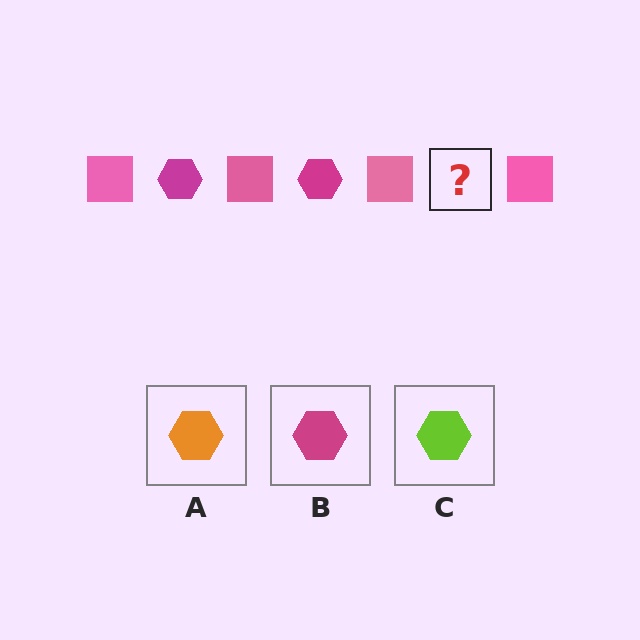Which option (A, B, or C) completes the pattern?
B.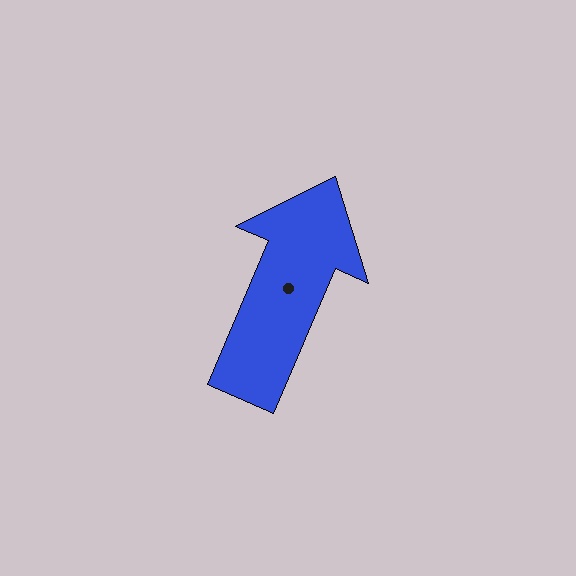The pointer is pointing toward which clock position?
Roughly 1 o'clock.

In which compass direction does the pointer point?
Northeast.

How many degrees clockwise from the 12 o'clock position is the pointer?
Approximately 23 degrees.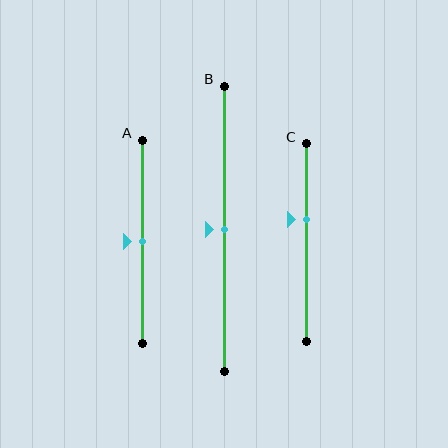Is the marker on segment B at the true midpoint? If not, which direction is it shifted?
Yes, the marker on segment B is at the true midpoint.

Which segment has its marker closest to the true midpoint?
Segment A has its marker closest to the true midpoint.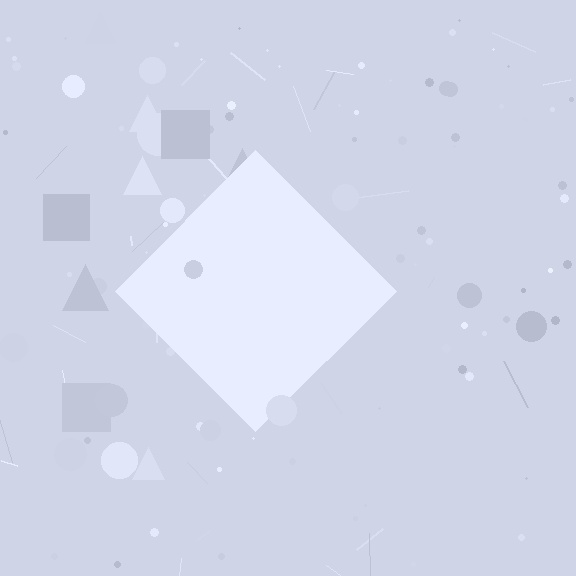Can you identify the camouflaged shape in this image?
The camouflaged shape is a diamond.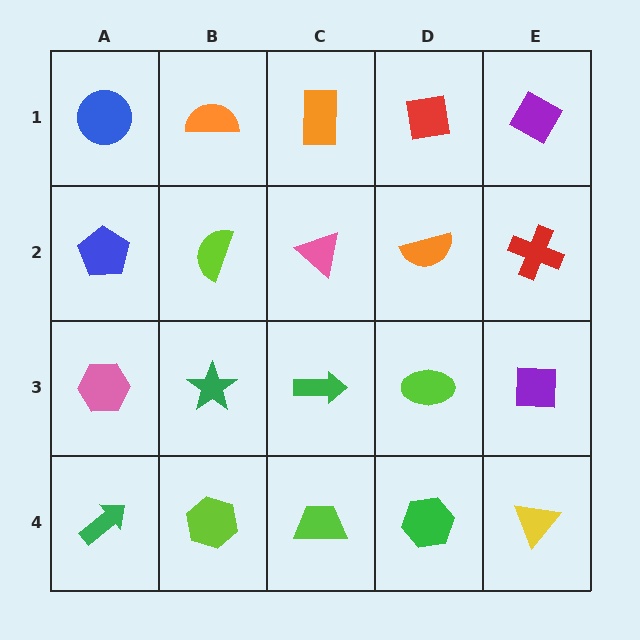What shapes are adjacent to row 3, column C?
A pink triangle (row 2, column C), a lime trapezoid (row 4, column C), a green star (row 3, column B), a lime ellipse (row 3, column D).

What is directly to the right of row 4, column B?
A lime trapezoid.